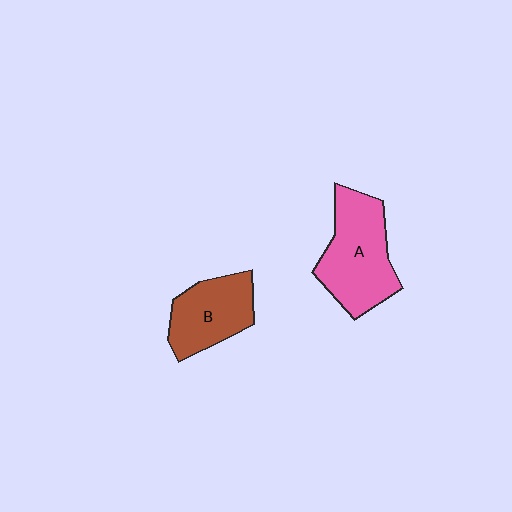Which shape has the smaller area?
Shape B (brown).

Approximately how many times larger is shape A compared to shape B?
Approximately 1.3 times.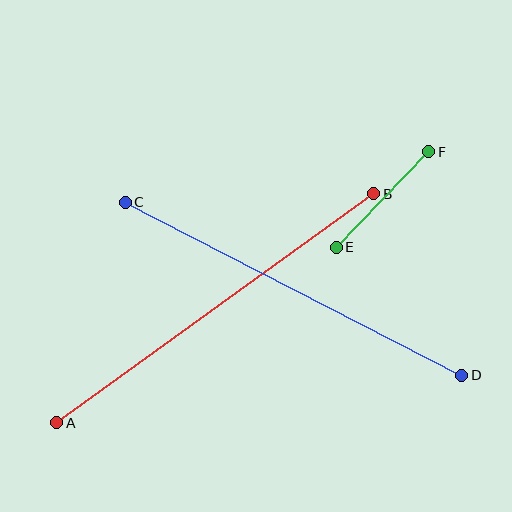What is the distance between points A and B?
The distance is approximately 391 pixels.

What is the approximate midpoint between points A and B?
The midpoint is at approximately (215, 308) pixels.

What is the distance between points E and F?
The distance is approximately 133 pixels.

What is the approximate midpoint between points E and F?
The midpoint is at approximately (383, 200) pixels.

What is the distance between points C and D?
The distance is approximately 378 pixels.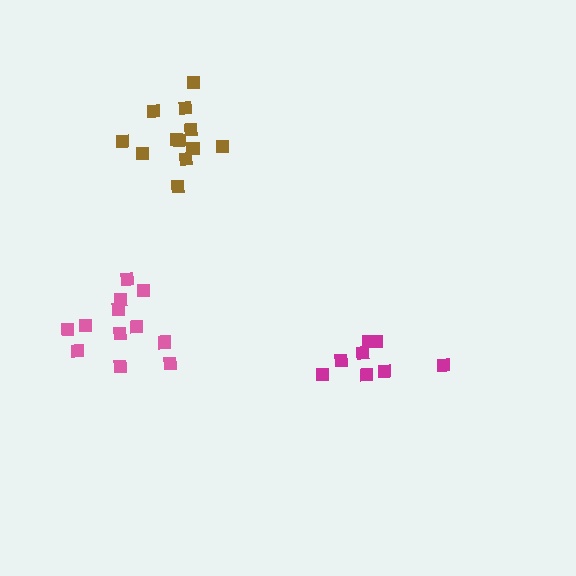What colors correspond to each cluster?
The clusters are colored: brown, magenta, pink.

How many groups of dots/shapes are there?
There are 3 groups.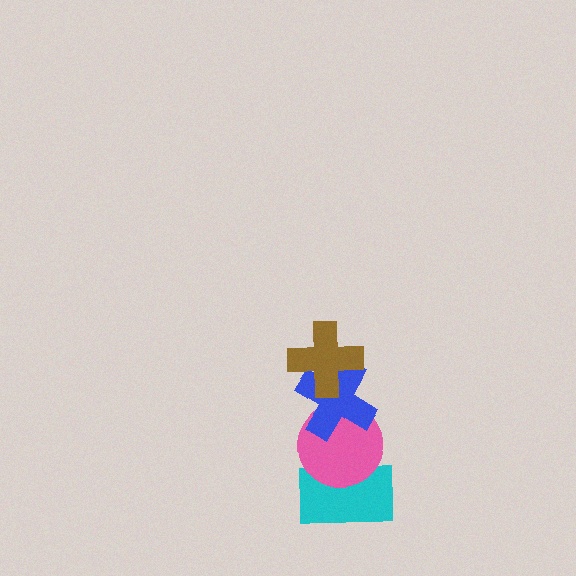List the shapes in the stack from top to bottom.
From top to bottom: the brown cross, the blue cross, the pink circle, the cyan rectangle.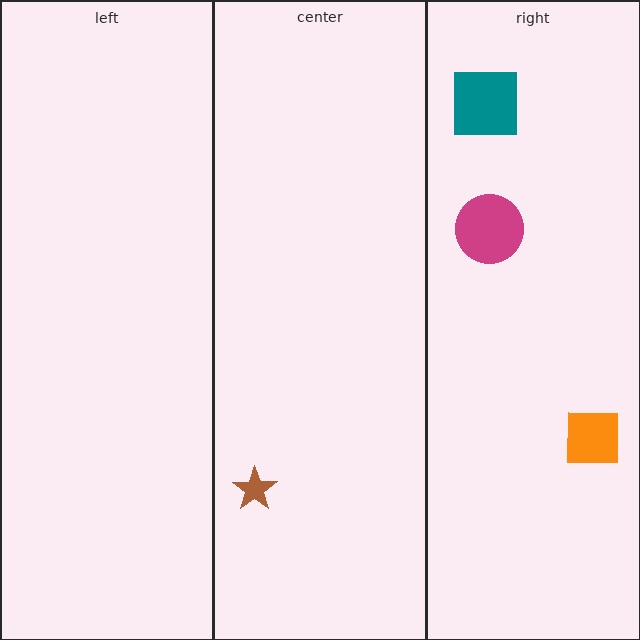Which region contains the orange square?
The right region.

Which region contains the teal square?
The right region.